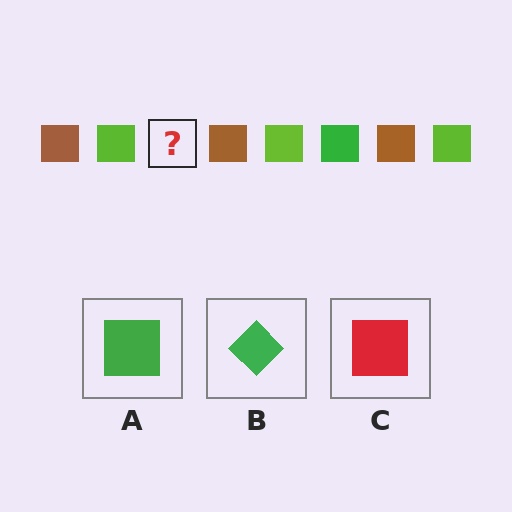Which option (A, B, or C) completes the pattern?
A.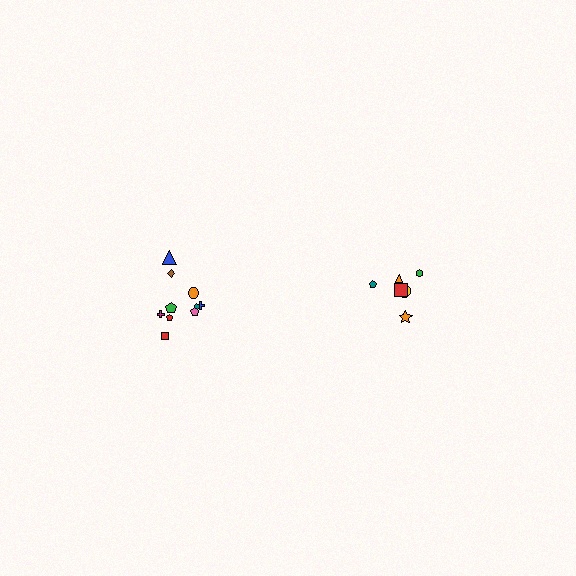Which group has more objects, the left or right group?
The left group.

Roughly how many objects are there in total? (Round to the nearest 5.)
Roughly 15 objects in total.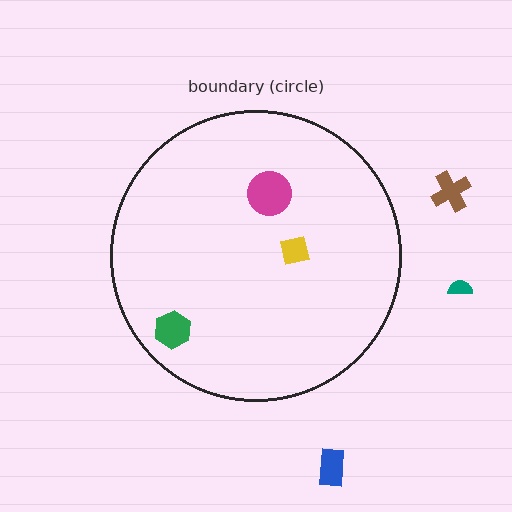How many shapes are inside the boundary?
3 inside, 3 outside.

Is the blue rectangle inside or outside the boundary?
Outside.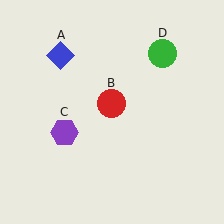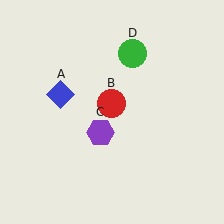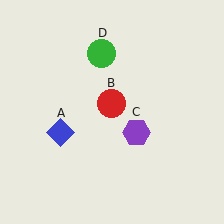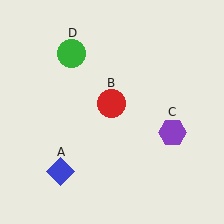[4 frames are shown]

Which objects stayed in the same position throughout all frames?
Red circle (object B) remained stationary.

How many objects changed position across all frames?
3 objects changed position: blue diamond (object A), purple hexagon (object C), green circle (object D).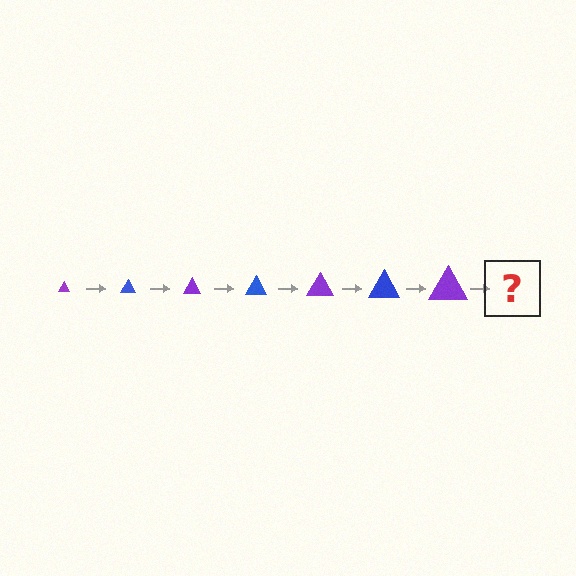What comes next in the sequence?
The next element should be a blue triangle, larger than the previous one.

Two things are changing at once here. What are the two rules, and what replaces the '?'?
The two rules are that the triangle grows larger each step and the color cycles through purple and blue. The '?' should be a blue triangle, larger than the previous one.